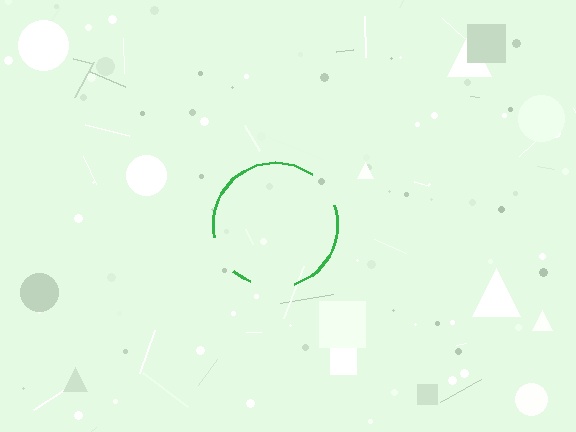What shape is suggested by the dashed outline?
The dashed outline suggests a circle.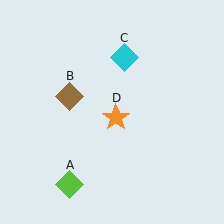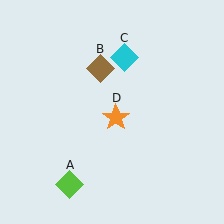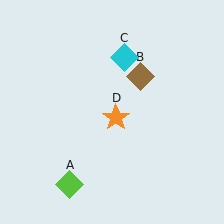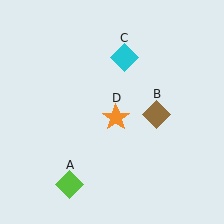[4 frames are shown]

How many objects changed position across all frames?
1 object changed position: brown diamond (object B).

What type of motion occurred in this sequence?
The brown diamond (object B) rotated clockwise around the center of the scene.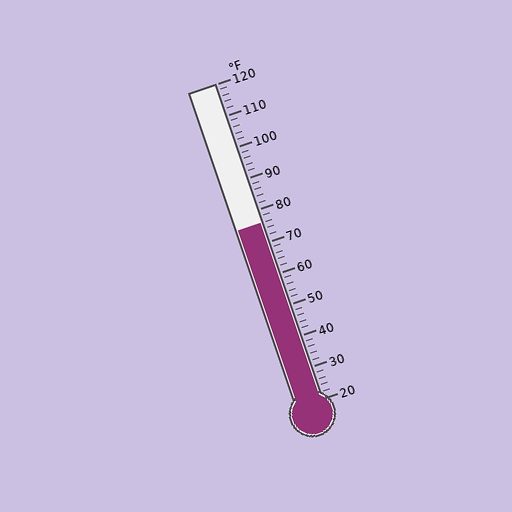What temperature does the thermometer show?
The thermometer shows approximately 76°F.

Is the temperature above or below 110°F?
The temperature is below 110°F.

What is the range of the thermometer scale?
The thermometer scale ranges from 20°F to 120°F.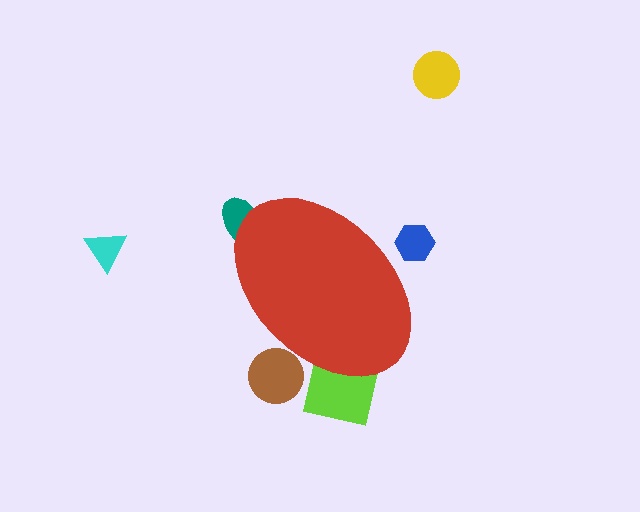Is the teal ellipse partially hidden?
Yes, the teal ellipse is partially hidden behind the red ellipse.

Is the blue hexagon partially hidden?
Yes, the blue hexagon is partially hidden behind the red ellipse.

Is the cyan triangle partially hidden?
No, the cyan triangle is fully visible.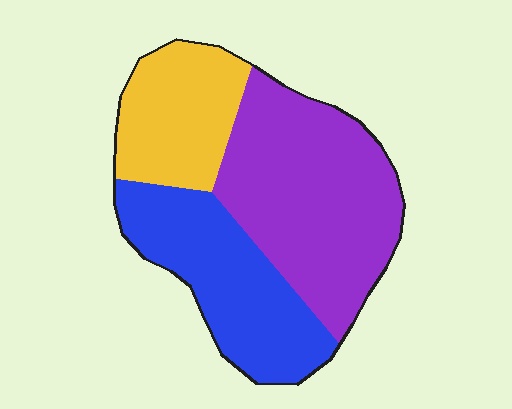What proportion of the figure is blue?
Blue takes up about one third (1/3) of the figure.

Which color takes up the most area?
Purple, at roughly 45%.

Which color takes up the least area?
Yellow, at roughly 25%.